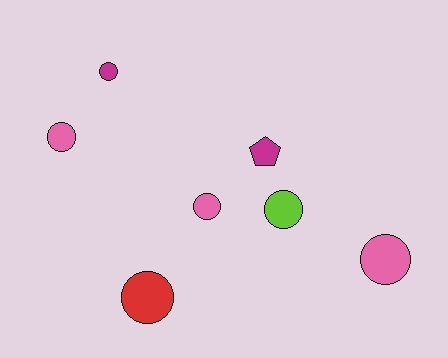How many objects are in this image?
There are 7 objects.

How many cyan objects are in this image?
There are no cyan objects.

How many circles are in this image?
There are 6 circles.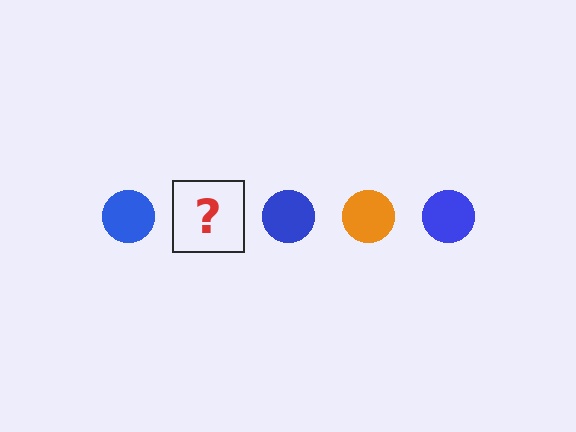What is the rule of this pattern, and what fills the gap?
The rule is that the pattern cycles through blue, orange circles. The gap should be filled with an orange circle.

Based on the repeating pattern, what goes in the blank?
The blank should be an orange circle.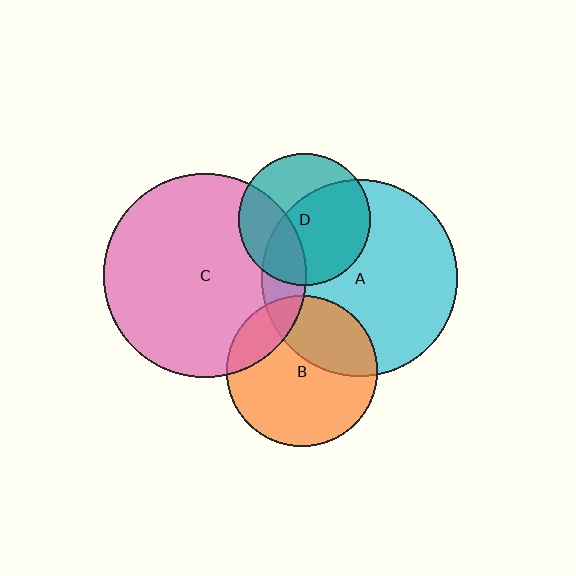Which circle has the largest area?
Circle C (pink).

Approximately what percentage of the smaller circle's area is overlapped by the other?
Approximately 60%.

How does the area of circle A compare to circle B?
Approximately 1.7 times.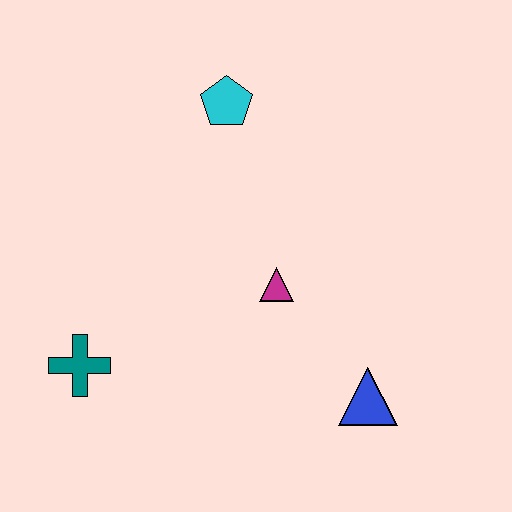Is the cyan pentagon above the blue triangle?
Yes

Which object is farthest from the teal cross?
The cyan pentagon is farthest from the teal cross.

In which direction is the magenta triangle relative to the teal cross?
The magenta triangle is to the right of the teal cross.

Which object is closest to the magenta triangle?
The blue triangle is closest to the magenta triangle.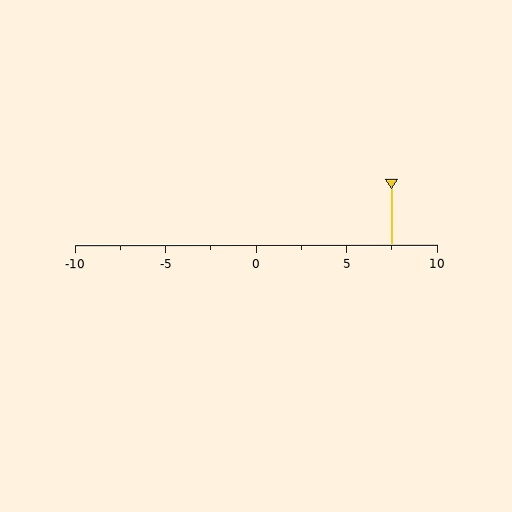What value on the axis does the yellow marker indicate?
The marker indicates approximately 7.5.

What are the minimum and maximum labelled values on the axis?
The axis runs from -10 to 10.